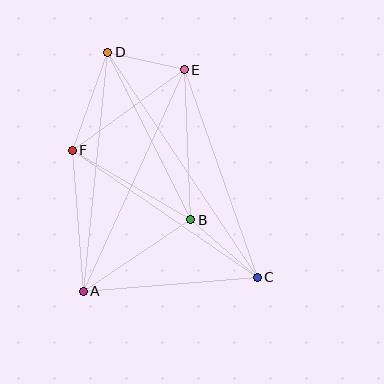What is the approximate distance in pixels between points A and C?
The distance between A and C is approximately 175 pixels.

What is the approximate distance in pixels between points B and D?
The distance between B and D is approximately 187 pixels.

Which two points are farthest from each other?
Points C and D are farthest from each other.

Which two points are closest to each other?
Points D and E are closest to each other.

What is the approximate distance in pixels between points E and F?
The distance between E and F is approximately 138 pixels.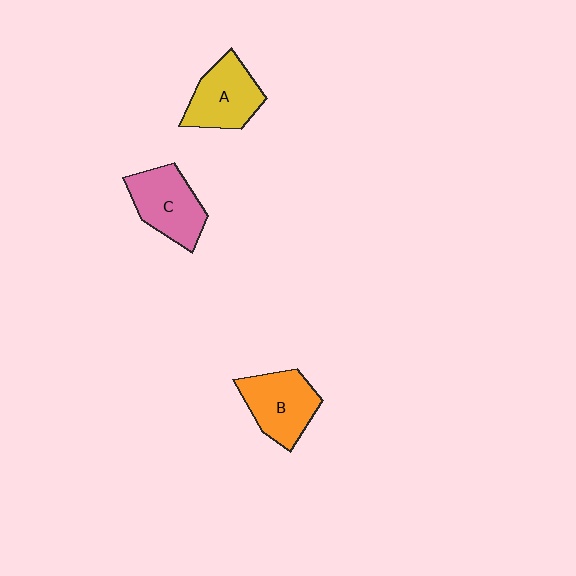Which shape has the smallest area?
Shape A (yellow).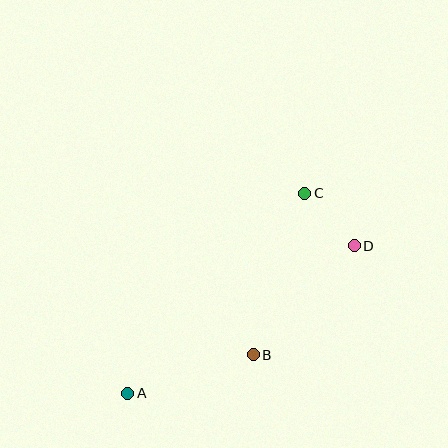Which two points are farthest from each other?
Points A and D are farthest from each other.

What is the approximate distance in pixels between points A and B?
The distance between A and B is approximately 131 pixels.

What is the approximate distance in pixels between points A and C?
The distance between A and C is approximately 267 pixels.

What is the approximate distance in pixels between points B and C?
The distance between B and C is approximately 170 pixels.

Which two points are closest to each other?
Points C and D are closest to each other.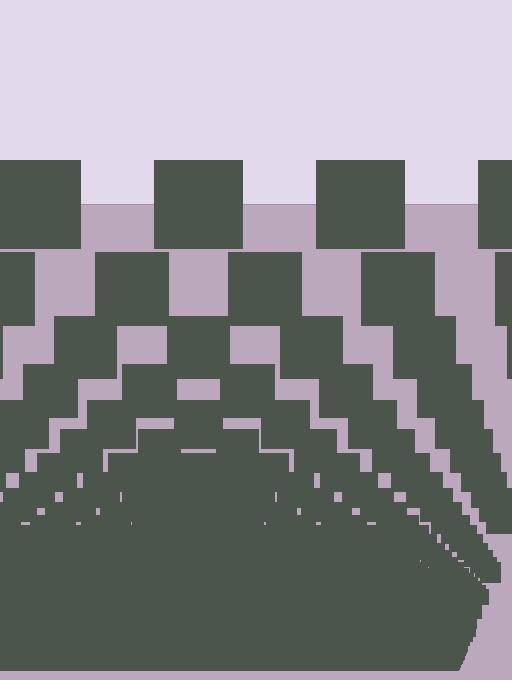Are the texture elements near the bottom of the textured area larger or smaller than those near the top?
Smaller. The gradient is inverted — elements near the bottom are smaller and denser.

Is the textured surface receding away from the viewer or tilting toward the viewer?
The surface appears to tilt toward the viewer. Texture elements get larger and sparser toward the top.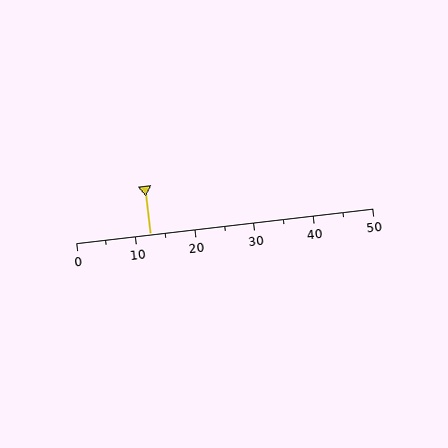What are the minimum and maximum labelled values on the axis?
The axis runs from 0 to 50.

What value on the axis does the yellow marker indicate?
The marker indicates approximately 12.5.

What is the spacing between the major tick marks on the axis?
The major ticks are spaced 10 apart.